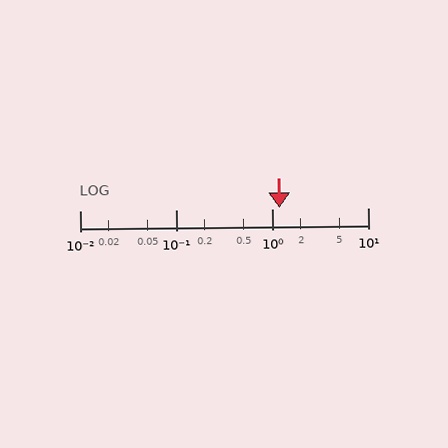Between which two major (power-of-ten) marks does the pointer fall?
The pointer is between 1 and 10.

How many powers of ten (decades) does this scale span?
The scale spans 3 decades, from 0.01 to 10.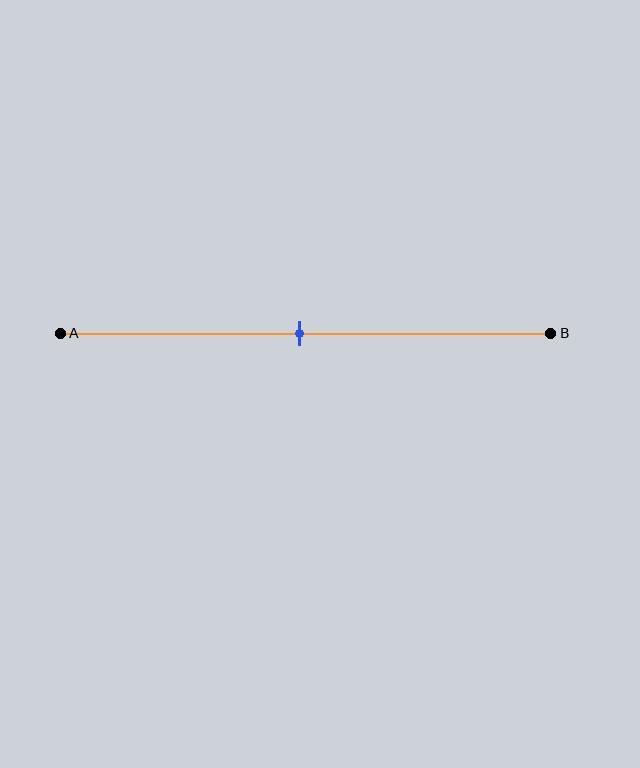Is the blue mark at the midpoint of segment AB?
Yes, the mark is approximately at the midpoint.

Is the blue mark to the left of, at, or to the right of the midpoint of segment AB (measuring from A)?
The blue mark is approximately at the midpoint of segment AB.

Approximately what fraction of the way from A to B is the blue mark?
The blue mark is approximately 50% of the way from A to B.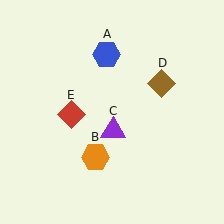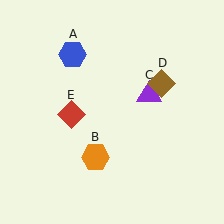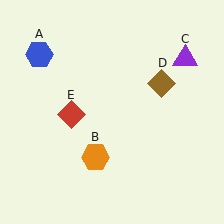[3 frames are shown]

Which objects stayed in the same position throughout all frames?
Orange hexagon (object B) and brown diamond (object D) and red diamond (object E) remained stationary.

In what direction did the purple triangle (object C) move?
The purple triangle (object C) moved up and to the right.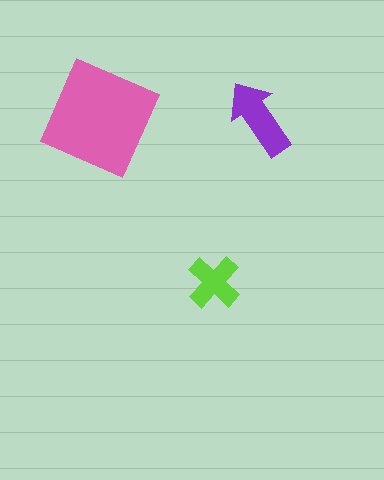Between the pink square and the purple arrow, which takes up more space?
The pink square.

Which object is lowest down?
The lime cross is bottommost.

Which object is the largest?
The pink square.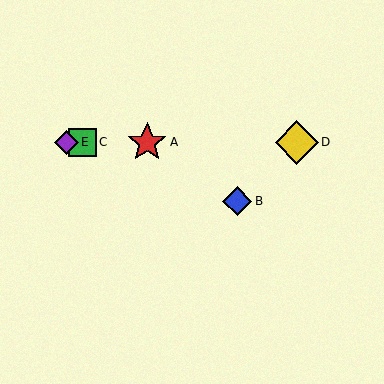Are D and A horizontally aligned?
Yes, both are at y≈142.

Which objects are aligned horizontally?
Objects A, C, D, E are aligned horizontally.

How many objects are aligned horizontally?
4 objects (A, C, D, E) are aligned horizontally.